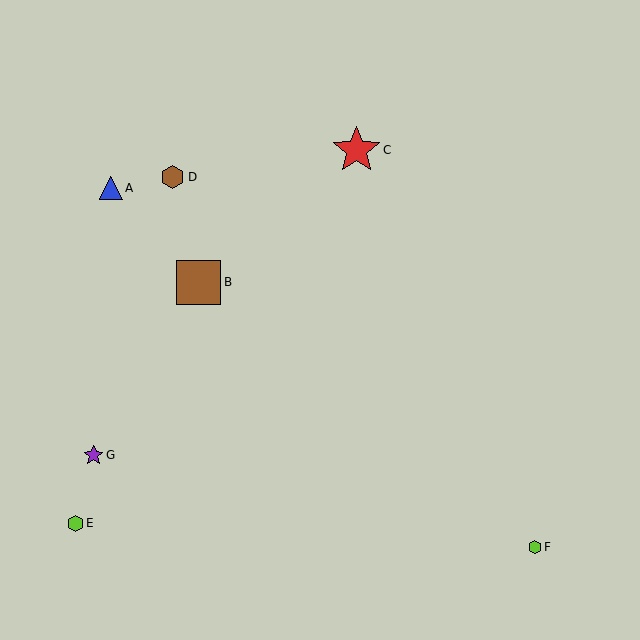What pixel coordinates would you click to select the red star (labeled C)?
Click at (356, 150) to select the red star C.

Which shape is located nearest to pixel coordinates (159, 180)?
The brown hexagon (labeled D) at (173, 177) is nearest to that location.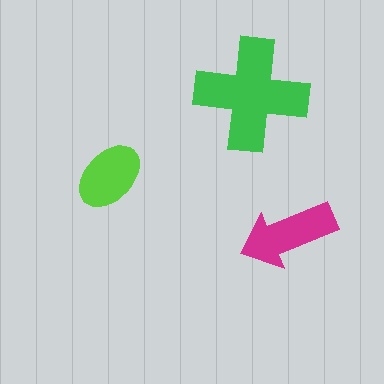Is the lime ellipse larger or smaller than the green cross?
Smaller.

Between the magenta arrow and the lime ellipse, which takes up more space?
The magenta arrow.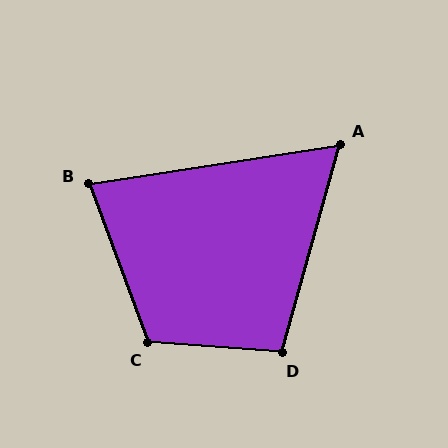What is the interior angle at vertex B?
Approximately 79 degrees (acute).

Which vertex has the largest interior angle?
C, at approximately 114 degrees.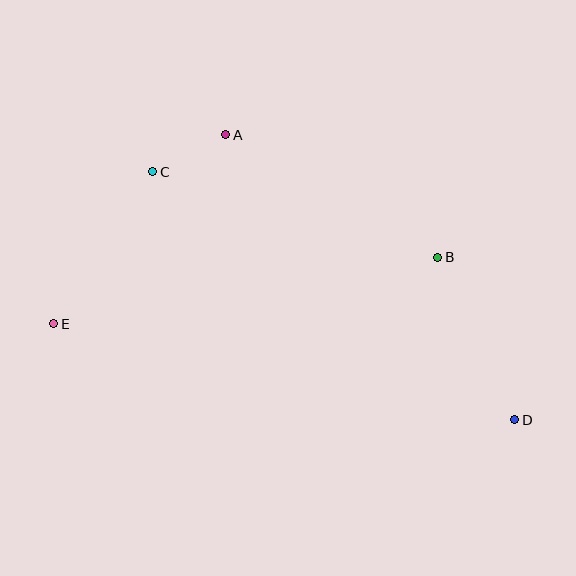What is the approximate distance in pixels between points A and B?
The distance between A and B is approximately 245 pixels.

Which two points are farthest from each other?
Points D and E are farthest from each other.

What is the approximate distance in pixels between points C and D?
The distance between C and D is approximately 439 pixels.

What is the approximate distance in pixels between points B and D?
The distance between B and D is approximately 180 pixels.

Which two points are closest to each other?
Points A and C are closest to each other.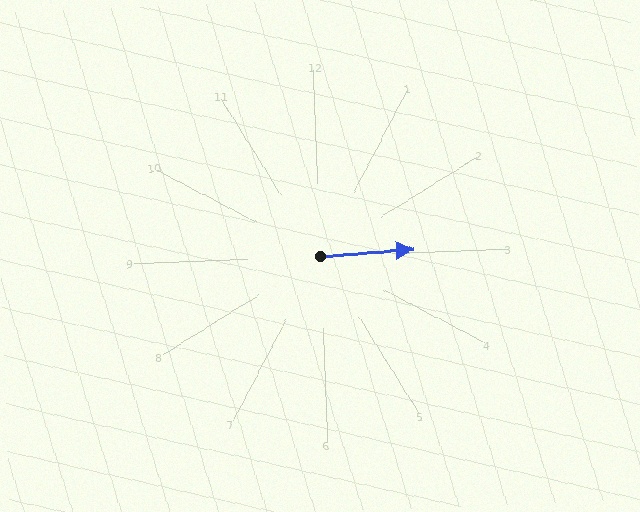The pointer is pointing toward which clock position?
Roughly 3 o'clock.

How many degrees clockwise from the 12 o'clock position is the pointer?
Approximately 88 degrees.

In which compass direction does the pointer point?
East.